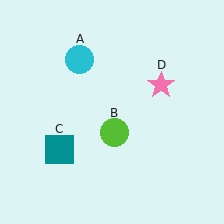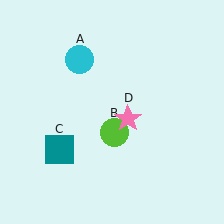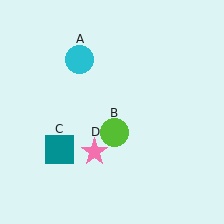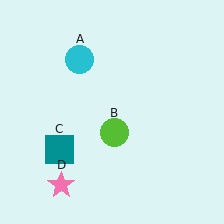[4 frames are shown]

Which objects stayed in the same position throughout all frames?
Cyan circle (object A) and lime circle (object B) and teal square (object C) remained stationary.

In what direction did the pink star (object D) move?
The pink star (object D) moved down and to the left.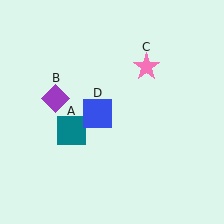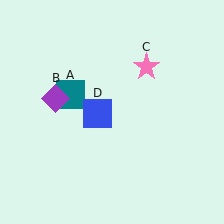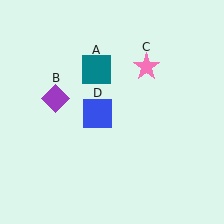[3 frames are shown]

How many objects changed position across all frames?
1 object changed position: teal square (object A).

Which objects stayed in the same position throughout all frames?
Purple diamond (object B) and pink star (object C) and blue square (object D) remained stationary.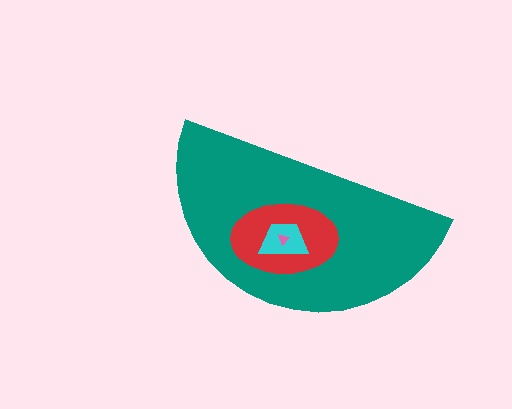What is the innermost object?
The pink triangle.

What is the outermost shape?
The teal semicircle.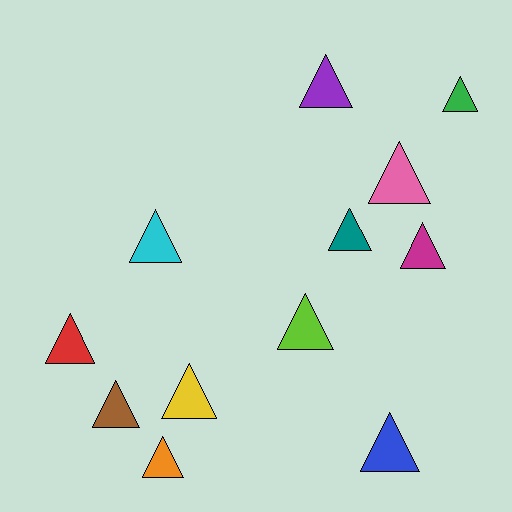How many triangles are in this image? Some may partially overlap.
There are 12 triangles.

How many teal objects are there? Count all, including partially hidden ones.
There is 1 teal object.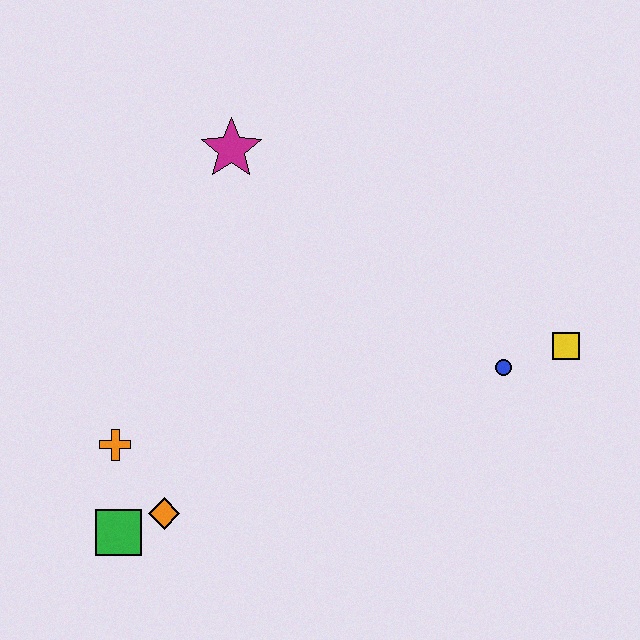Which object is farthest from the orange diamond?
The yellow square is farthest from the orange diamond.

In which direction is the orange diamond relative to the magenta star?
The orange diamond is below the magenta star.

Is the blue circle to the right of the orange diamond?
Yes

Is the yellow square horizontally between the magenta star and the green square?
No